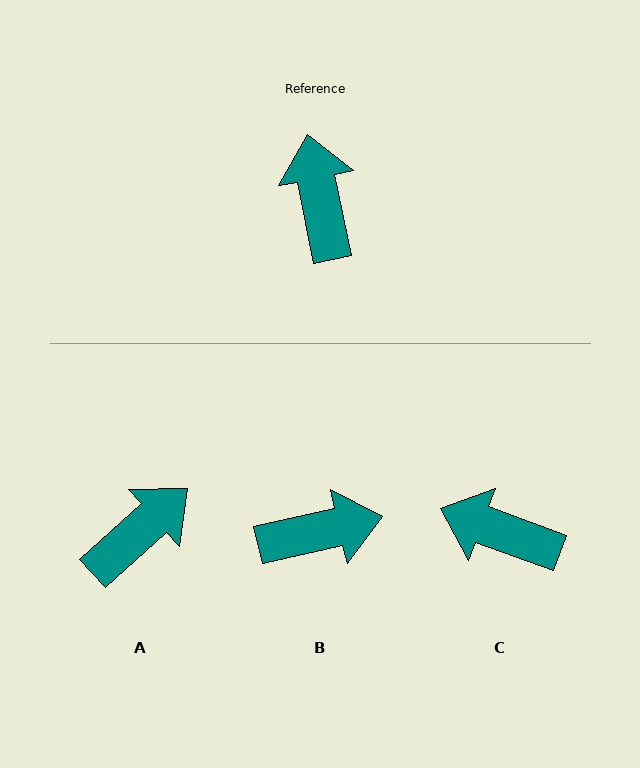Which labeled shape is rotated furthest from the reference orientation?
B, about 89 degrees away.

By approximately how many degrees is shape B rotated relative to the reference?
Approximately 89 degrees clockwise.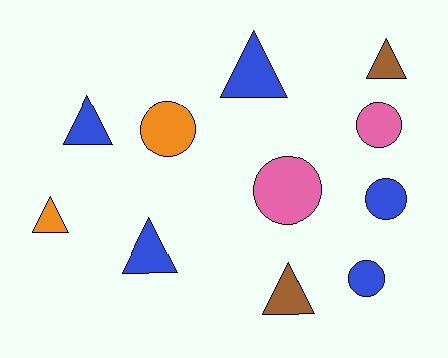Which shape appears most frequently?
Triangle, with 6 objects.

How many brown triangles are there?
There are 2 brown triangles.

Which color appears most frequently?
Blue, with 5 objects.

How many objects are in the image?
There are 11 objects.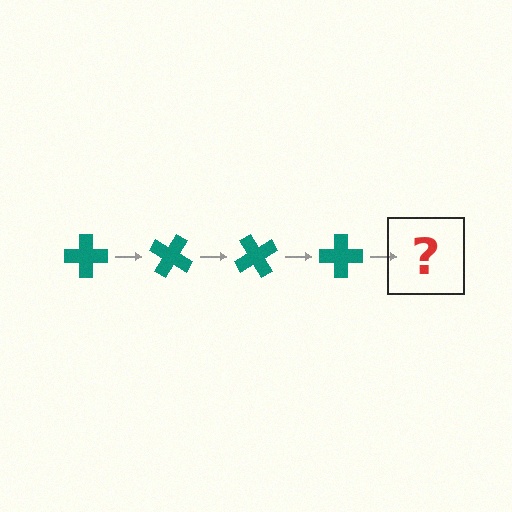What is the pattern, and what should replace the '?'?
The pattern is that the cross rotates 30 degrees each step. The '?' should be a teal cross rotated 120 degrees.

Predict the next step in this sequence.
The next step is a teal cross rotated 120 degrees.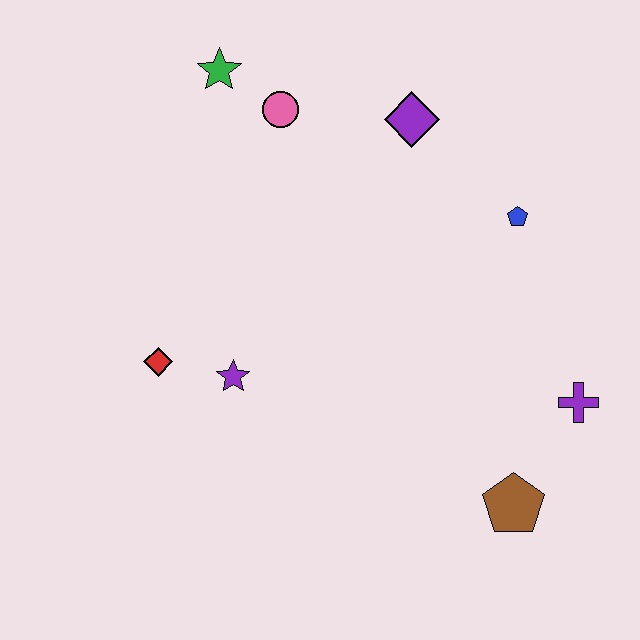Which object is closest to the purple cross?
The brown pentagon is closest to the purple cross.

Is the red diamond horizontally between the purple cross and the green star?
No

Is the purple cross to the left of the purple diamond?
No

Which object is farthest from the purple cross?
The green star is farthest from the purple cross.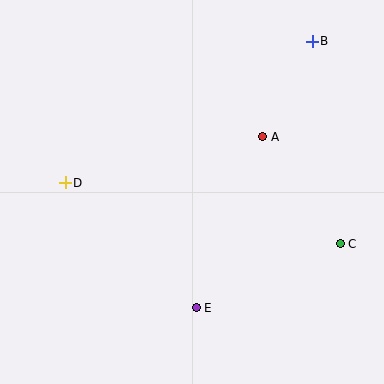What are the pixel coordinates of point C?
Point C is at (340, 244).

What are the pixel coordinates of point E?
Point E is at (196, 308).